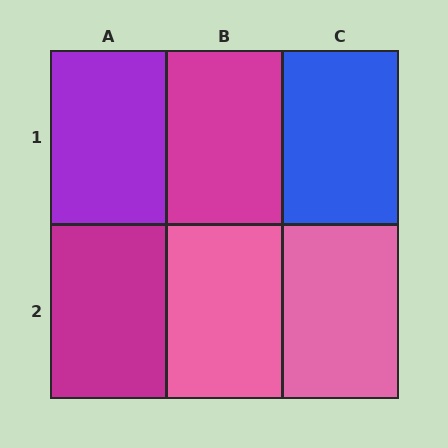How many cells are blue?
1 cell is blue.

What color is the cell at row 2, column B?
Pink.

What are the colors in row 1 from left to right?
Purple, magenta, blue.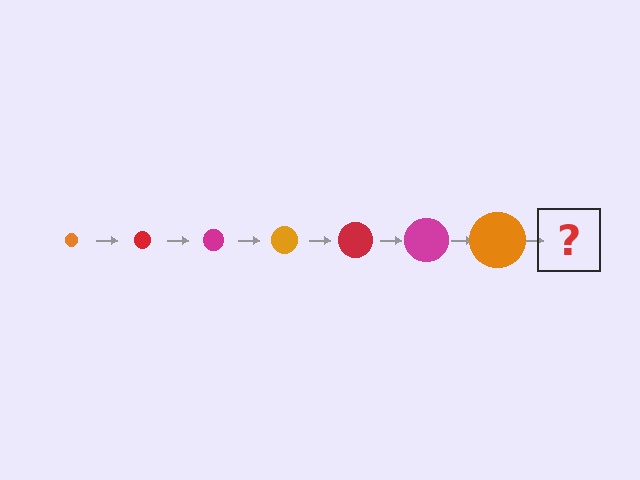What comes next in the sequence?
The next element should be a red circle, larger than the previous one.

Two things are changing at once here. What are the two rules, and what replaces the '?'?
The two rules are that the circle grows larger each step and the color cycles through orange, red, and magenta. The '?' should be a red circle, larger than the previous one.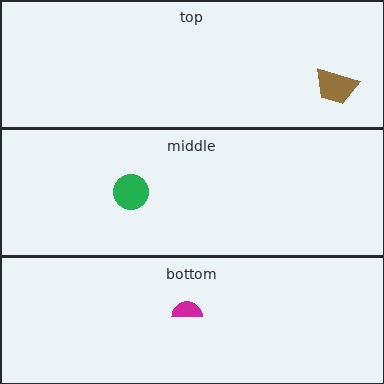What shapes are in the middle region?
The green circle.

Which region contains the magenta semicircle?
The bottom region.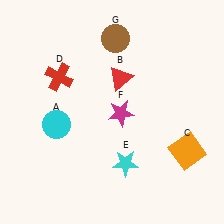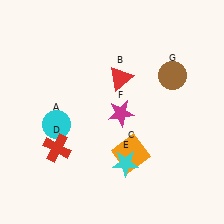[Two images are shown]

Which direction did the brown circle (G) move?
The brown circle (G) moved right.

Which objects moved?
The objects that moved are: the orange square (C), the red cross (D), the brown circle (G).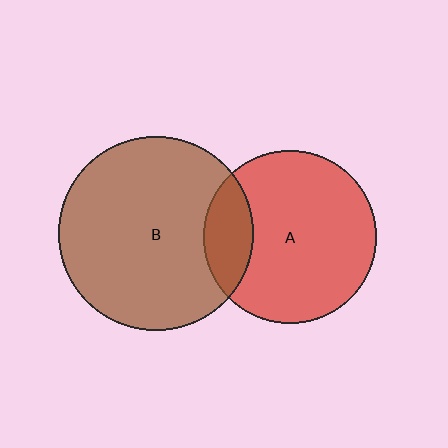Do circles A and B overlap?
Yes.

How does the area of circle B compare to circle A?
Approximately 1.3 times.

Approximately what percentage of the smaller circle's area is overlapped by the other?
Approximately 20%.